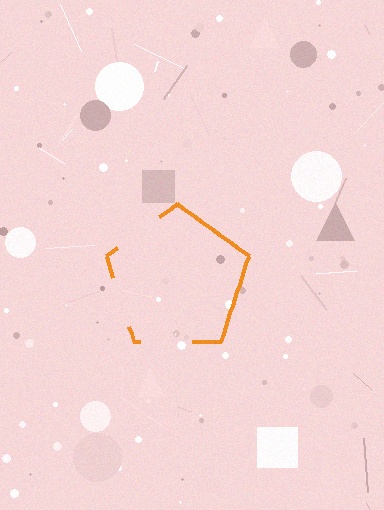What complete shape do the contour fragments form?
The contour fragments form a pentagon.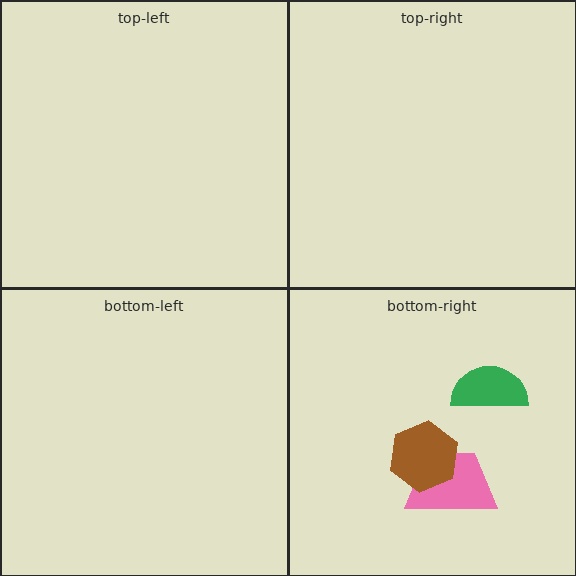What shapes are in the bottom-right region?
The green semicircle, the pink trapezoid, the brown hexagon.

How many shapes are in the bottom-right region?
3.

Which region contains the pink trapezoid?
The bottom-right region.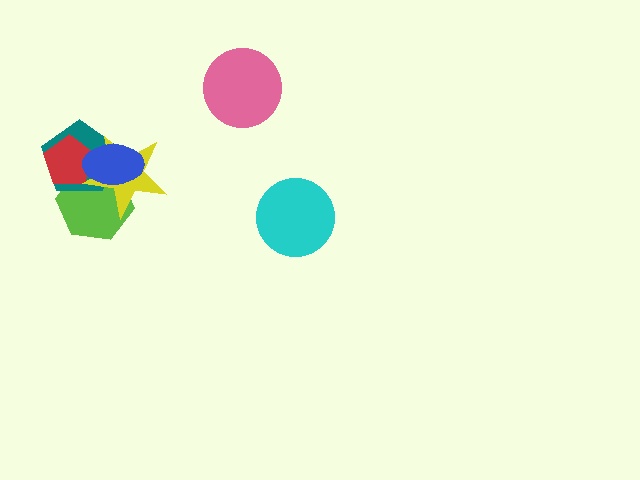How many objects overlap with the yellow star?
4 objects overlap with the yellow star.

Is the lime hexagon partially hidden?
Yes, it is partially covered by another shape.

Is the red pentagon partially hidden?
Yes, it is partially covered by another shape.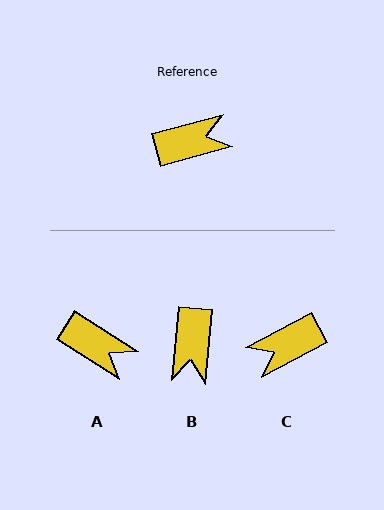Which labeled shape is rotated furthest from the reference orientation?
C, about 167 degrees away.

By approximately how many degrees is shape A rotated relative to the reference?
Approximately 48 degrees clockwise.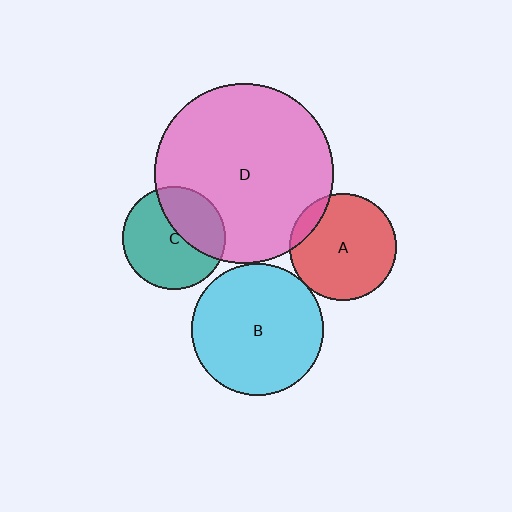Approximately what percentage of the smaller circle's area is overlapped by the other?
Approximately 5%.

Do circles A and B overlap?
Yes.